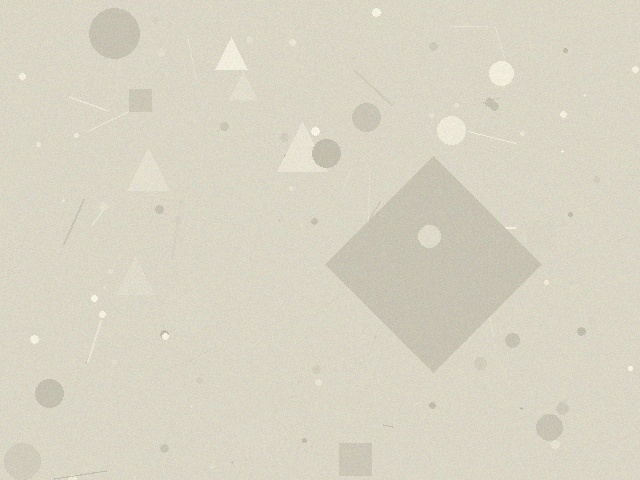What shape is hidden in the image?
A diamond is hidden in the image.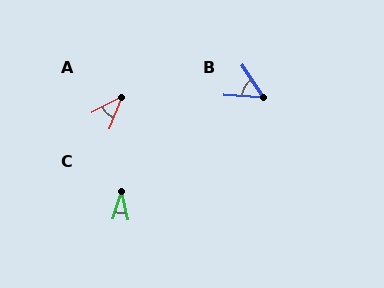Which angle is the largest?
B, at approximately 54 degrees.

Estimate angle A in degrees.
Approximately 41 degrees.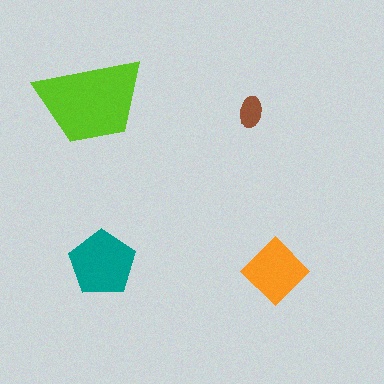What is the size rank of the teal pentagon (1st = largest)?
2nd.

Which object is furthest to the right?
The orange diamond is rightmost.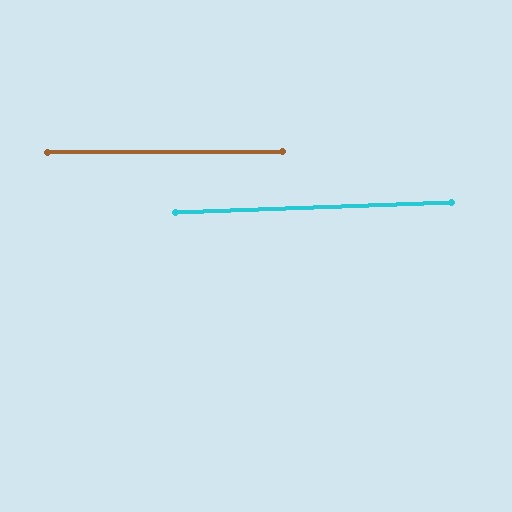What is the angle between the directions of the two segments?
Approximately 2 degrees.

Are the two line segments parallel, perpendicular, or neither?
Parallel — their directions differ by only 1.7°.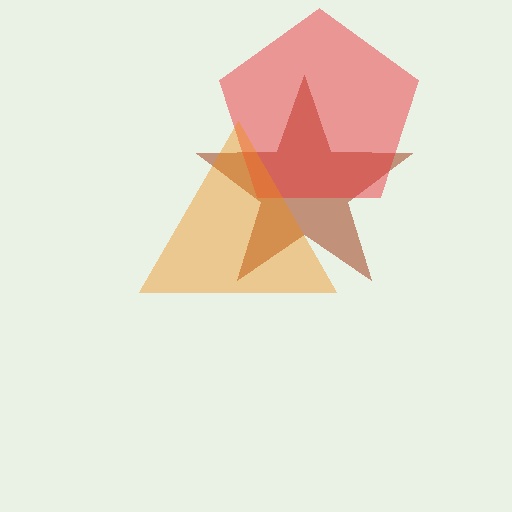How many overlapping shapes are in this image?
There are 3 overlapping shapes in the image.